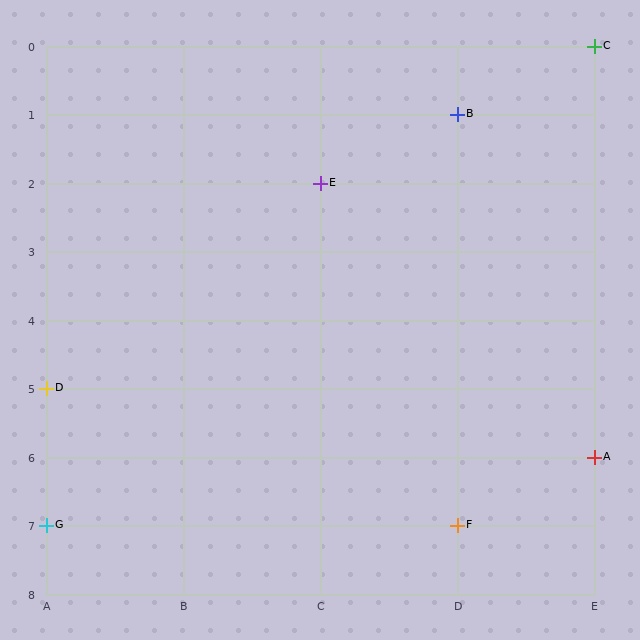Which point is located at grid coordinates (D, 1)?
Point B is at (D, 1).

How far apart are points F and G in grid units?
Points F and G are 3 columns apart.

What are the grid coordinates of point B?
Point B is at grid coordinates (D, 1).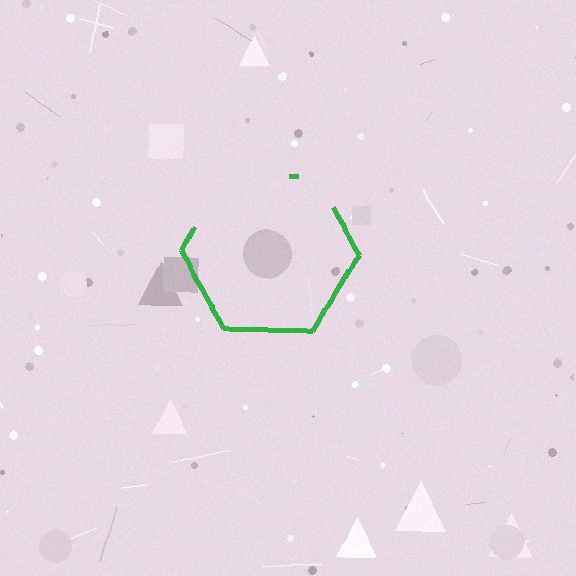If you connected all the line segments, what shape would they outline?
They would outline a hexagon.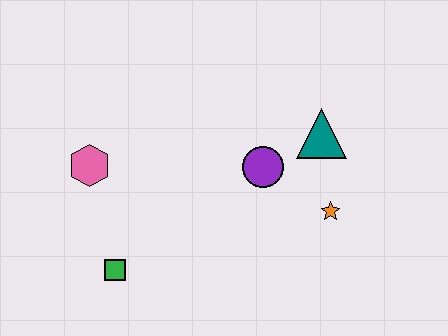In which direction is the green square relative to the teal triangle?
The green square is to the left of the teal triangle.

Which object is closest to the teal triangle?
The purple circle is closest to the teal triangle.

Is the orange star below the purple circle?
Yes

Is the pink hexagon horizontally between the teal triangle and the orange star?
No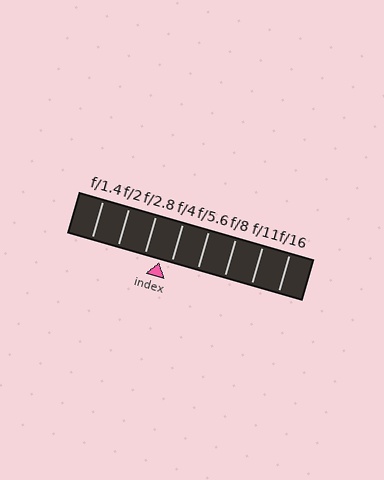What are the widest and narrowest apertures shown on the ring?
The widest aperture shown is f/1.4 and the narrowest is f/16.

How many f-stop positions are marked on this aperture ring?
There are 8 f-stop positions marked.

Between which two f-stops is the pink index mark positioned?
The index mark is between f/2.8 and f/4.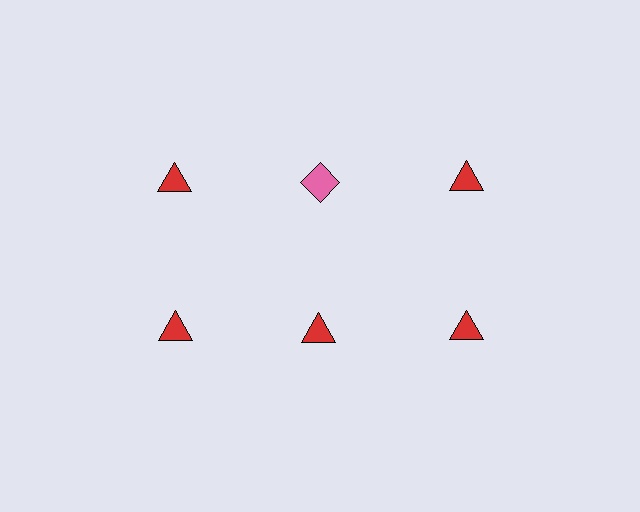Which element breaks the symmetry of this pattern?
The pink diamond in the top row, second from left column breaks the symmetry. All other shapes are red triangles.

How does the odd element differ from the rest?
It differs in both color (pink instead of red) and shape (diamond instead of triangle).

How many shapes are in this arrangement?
There are 6 shapes arranged in a grid pattern.